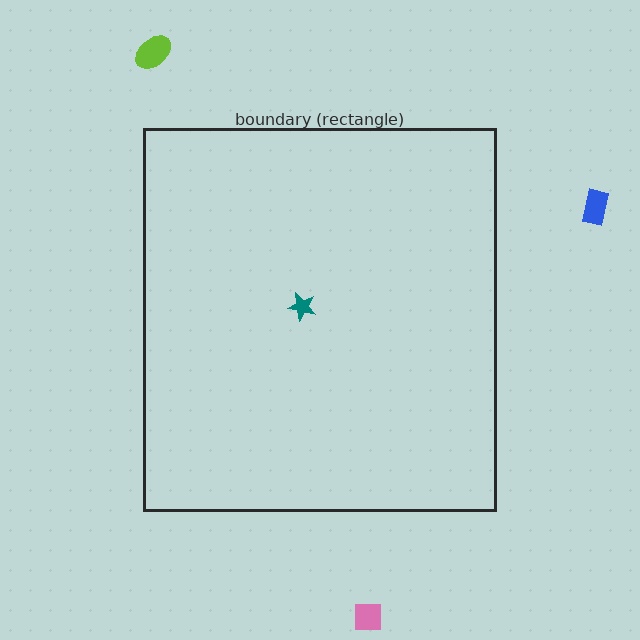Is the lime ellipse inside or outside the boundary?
Outside.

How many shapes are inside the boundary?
1 inside, 3 outside.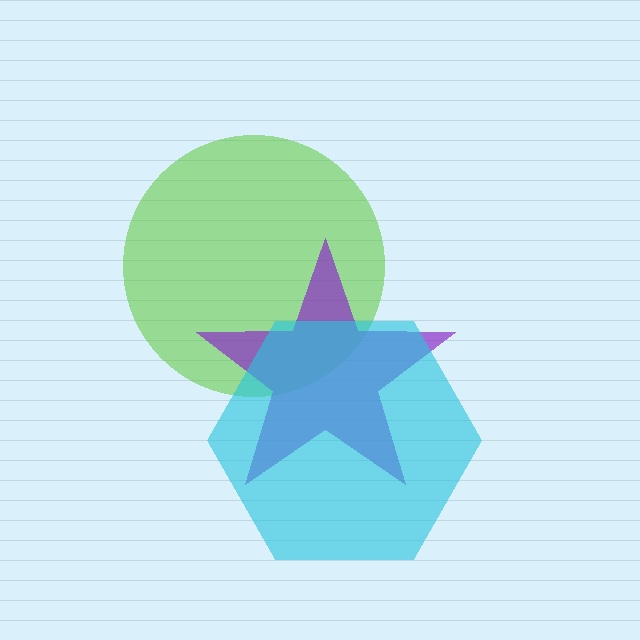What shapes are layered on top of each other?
The layered shapes are: a lime circle, a purple star, a cyan hexagon.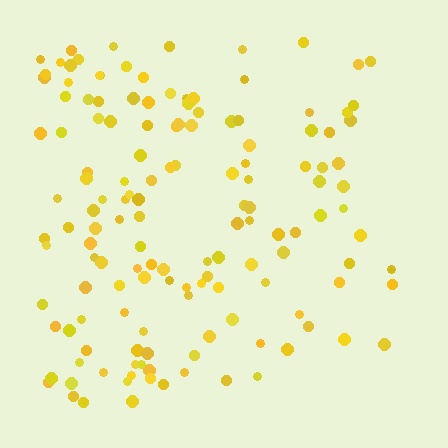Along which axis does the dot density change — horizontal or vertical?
Horizontal.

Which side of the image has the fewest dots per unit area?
The right.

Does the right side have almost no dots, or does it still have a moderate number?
Still a moderate number, just noticeably fewer than the left.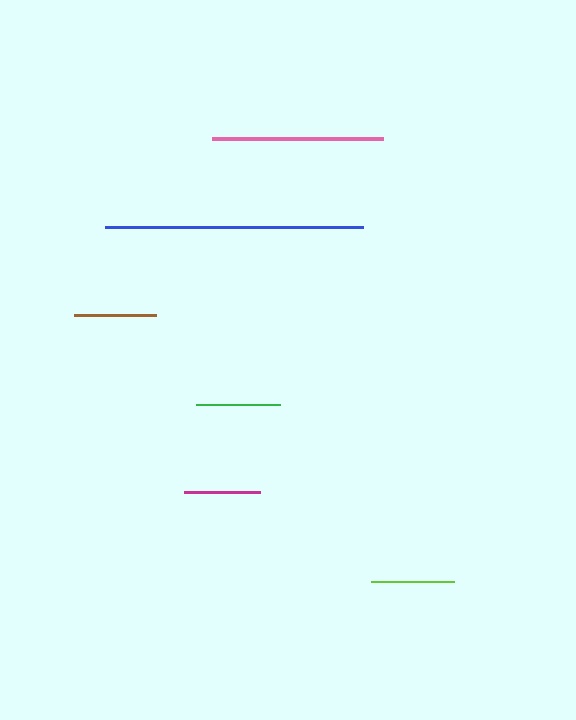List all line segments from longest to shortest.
From longest to shortest: blue, pink, green, lime, brown, magenta.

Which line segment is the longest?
The blue line is the longest at approximately 258 pixels.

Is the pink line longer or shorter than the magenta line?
The pink line is longer than the magenta line.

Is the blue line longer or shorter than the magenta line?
The blue line is longer than the magenta line.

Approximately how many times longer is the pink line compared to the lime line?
The pink line is approximately 2.0 times the length of the lime line.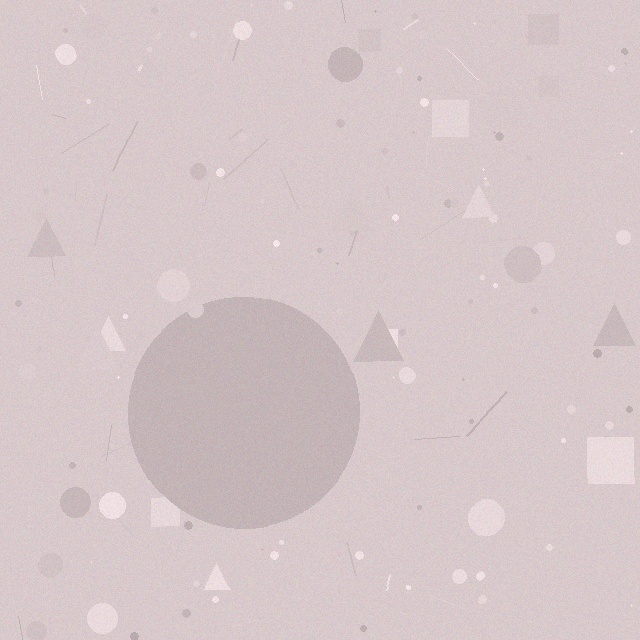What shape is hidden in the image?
A circle is hidden in the image.